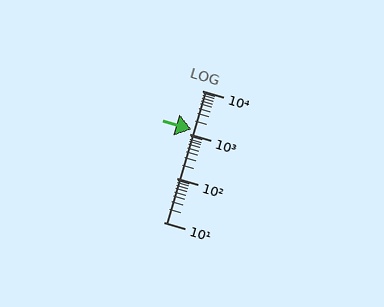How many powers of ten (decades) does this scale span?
The scale spans 3 decades, from 10 to 10000.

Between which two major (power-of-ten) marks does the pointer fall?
The pointer is between 1000 and 10000.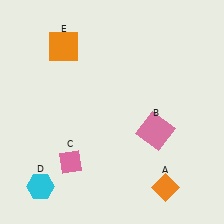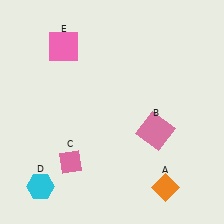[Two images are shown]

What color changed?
The square (E) changed from orange in Image 1 to pink in Image 2.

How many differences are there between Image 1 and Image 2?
There is 1 difference between the two images.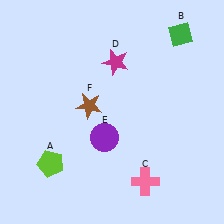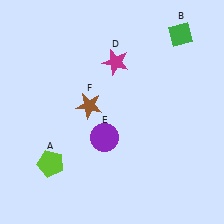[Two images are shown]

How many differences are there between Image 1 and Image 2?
There is 1 difference between the two images.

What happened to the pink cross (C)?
The pink cross (C) was removed in Image 2. It was in the bottom-right area of Image 1.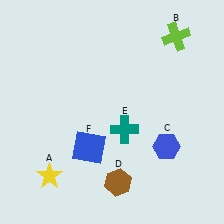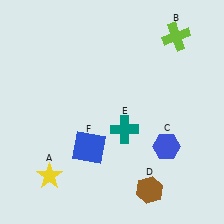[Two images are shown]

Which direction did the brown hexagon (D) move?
The brown hexagon (D) moved right.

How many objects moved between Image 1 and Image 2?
1 object moved between the two images.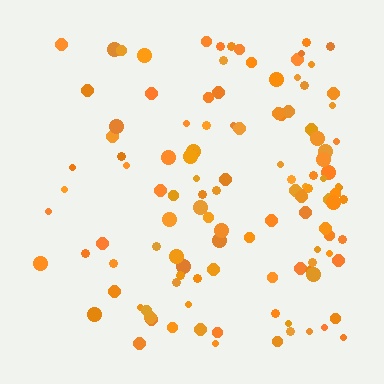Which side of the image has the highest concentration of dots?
The right.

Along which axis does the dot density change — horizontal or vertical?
Horizontal.